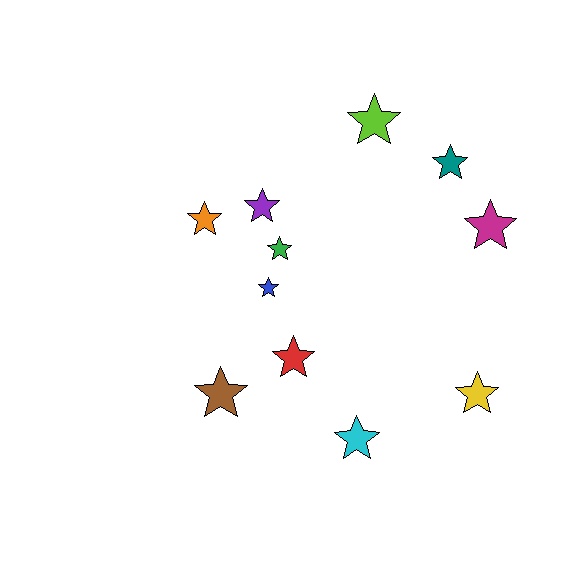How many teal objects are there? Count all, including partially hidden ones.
There is 1 teal object.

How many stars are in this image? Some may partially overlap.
There are 11 stars.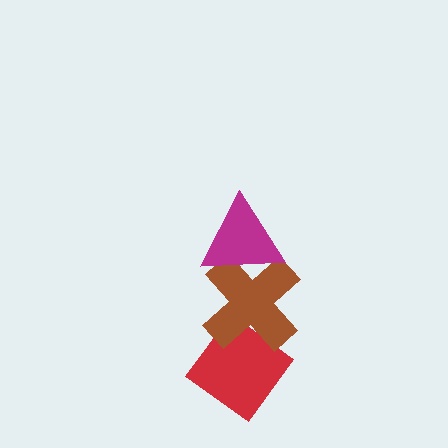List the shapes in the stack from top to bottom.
From top to bottom: the magenta triangle, the brown cross, the red diamond.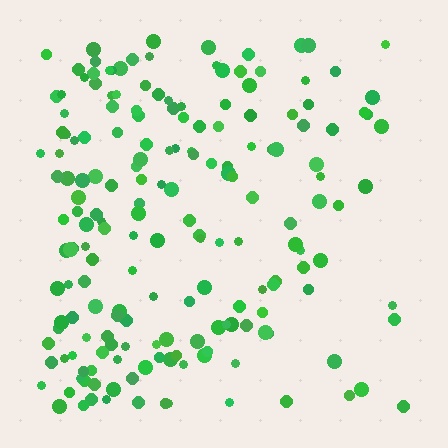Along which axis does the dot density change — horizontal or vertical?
Horizontal.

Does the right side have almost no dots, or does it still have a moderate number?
Still a moderate number, just noticeably fewer than the left.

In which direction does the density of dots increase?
From right to left, with the left side densest.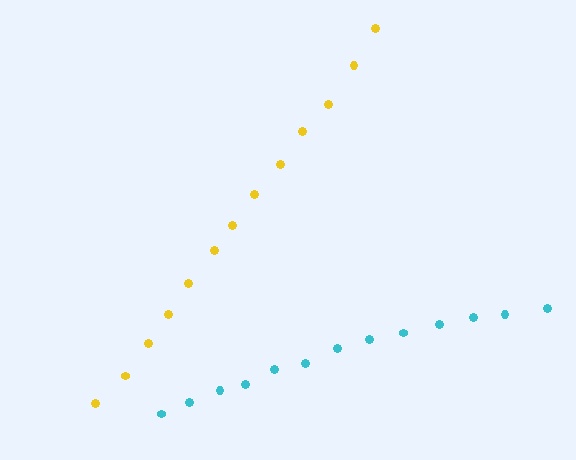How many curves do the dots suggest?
There are 2 distinct paths.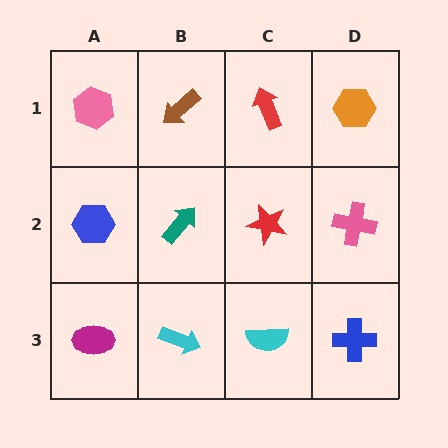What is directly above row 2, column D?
An orange hexagon.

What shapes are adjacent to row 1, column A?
A blue hexagon (row 2, column A), a brown arrow (row 1, column B).